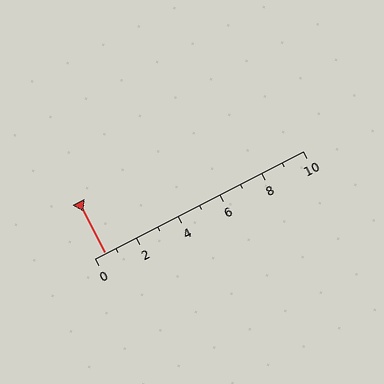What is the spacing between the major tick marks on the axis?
The major ticks are spaced 2 apart.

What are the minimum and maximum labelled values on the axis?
The axis runs from 0 to 10.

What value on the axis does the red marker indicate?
The marker indicates approximately 0.5.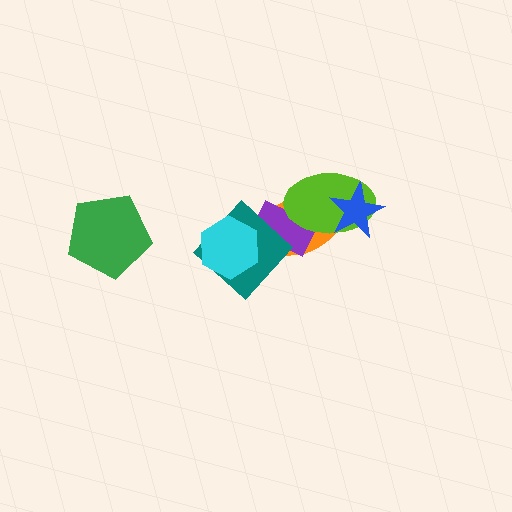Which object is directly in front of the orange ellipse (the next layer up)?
The purple rectangle is directly in front of the orange ellipse.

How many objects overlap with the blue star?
2 objects overlap with the blue star.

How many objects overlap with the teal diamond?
3 objects overlap with the teal diamond.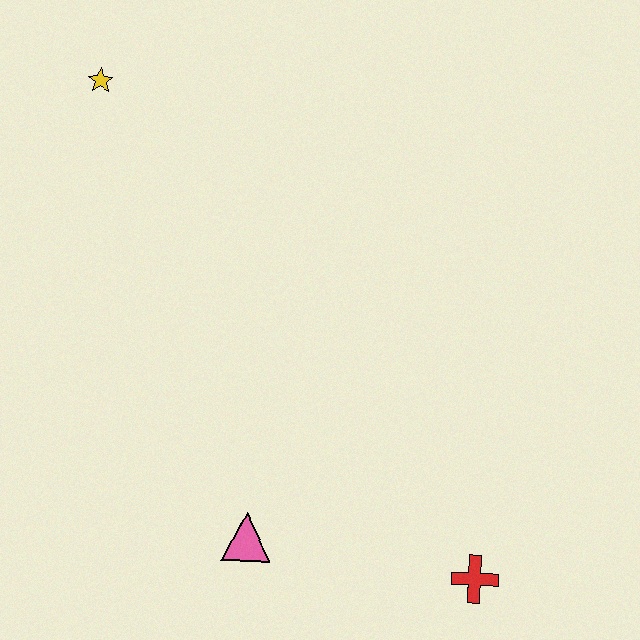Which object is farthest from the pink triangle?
The yellow star is farthest from the pink triangle.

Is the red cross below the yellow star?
Yes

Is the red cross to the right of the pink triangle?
Yes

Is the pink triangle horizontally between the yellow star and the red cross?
Yes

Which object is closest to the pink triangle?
The red cross is closest to the pink triangle.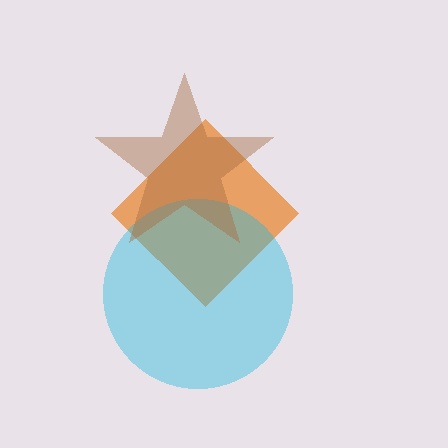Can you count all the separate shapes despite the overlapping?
Yes, there are 3 separate shapes.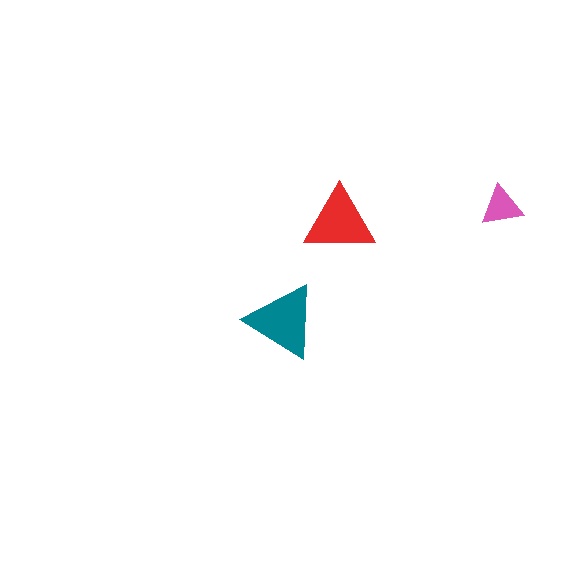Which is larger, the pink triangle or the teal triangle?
The teal one.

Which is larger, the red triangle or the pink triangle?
The red one.